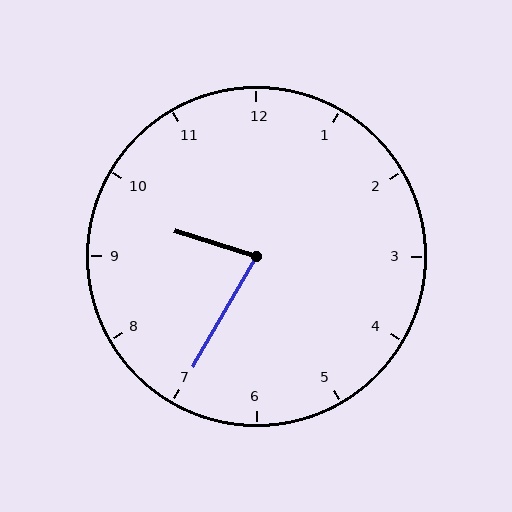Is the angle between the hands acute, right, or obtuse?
It is acute.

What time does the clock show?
9:35.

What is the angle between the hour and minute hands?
Approximately 78 degrees.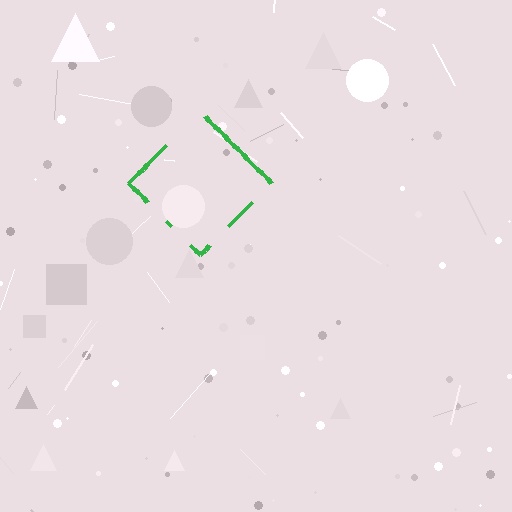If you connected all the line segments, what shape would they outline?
They would outline a diamond.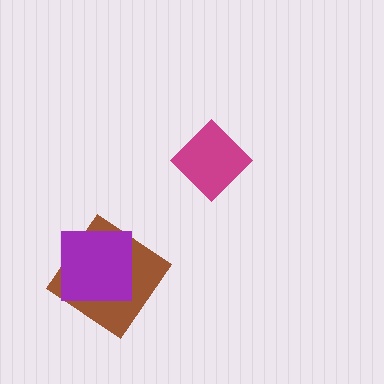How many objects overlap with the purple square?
1 object overlaps with the purple square.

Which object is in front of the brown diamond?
The purple square is in front of the brown diamond.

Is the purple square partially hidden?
No, no other shape covers it.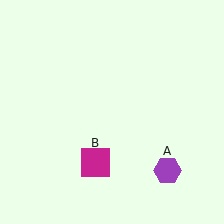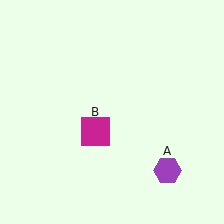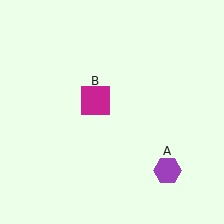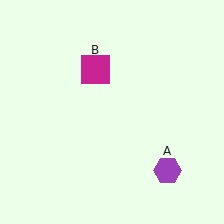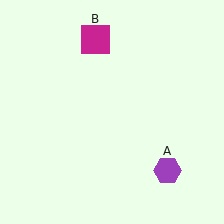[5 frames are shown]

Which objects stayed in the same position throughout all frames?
Purple hexagon (object A) remained stationary.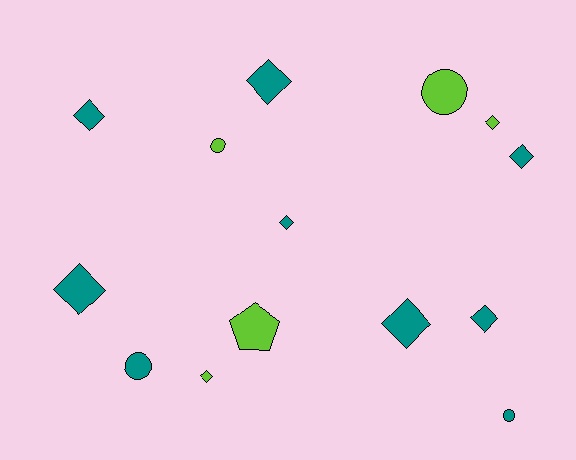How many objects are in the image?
There are 14 objects.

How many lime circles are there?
There are 2 lime circles.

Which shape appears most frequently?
Diamond, with 9 objects.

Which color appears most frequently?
Teal, with 9 objects.